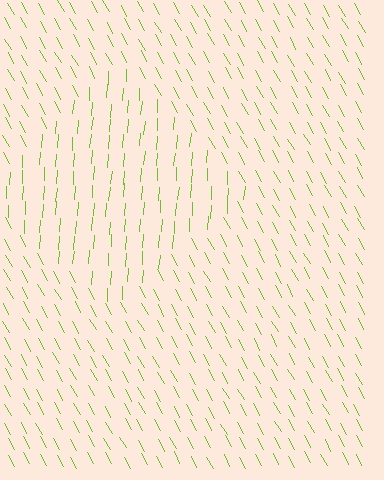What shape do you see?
I see a diamond.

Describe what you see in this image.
The image is filled with small lime line segments. A diamond region in the image has lines oriented differently from the surrounding lines, creating a visible texture boundary.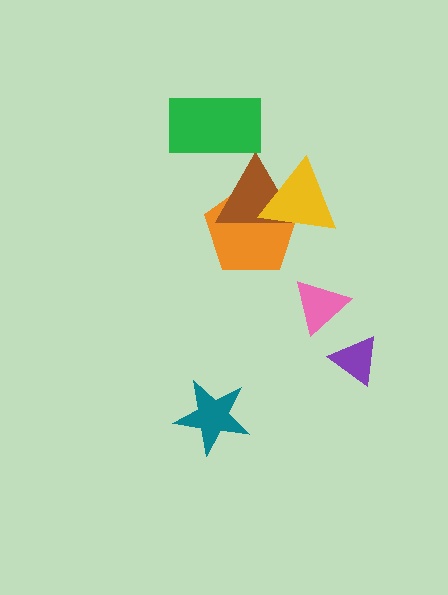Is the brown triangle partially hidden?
Yes, it is partially covered by another shape.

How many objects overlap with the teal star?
0 objects overlap with the teal star.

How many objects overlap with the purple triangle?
0 objects overlap with the purple triangle.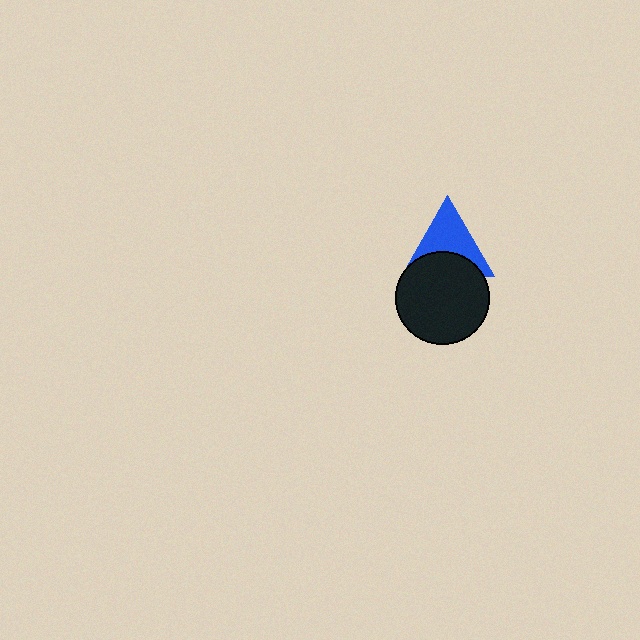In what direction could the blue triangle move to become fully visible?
The blue triangle could move up. That would shift it out from behind the black circle entirely.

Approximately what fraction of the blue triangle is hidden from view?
Roughly 41% of the blue triangle is hidden behind the black circle.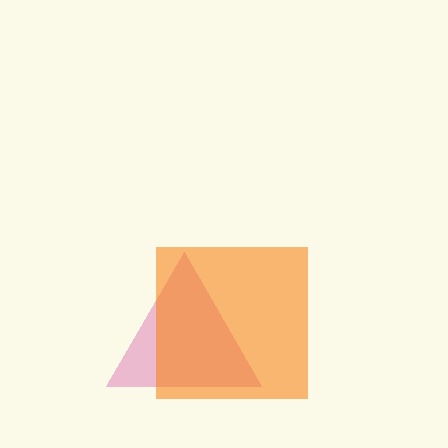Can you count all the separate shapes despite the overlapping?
Yes, there are 2 separate shapes.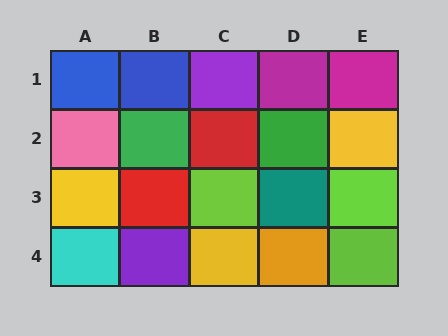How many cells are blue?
2 cells are blue.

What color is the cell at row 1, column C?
Purple.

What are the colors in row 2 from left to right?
Pink, green, red, green, yellow.